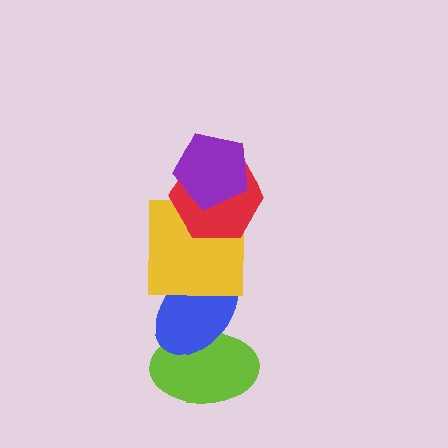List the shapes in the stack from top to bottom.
From top to bottom: the purple pentagon, the red hexagon, the yellow square, the blue ellipse, the lime ellipse.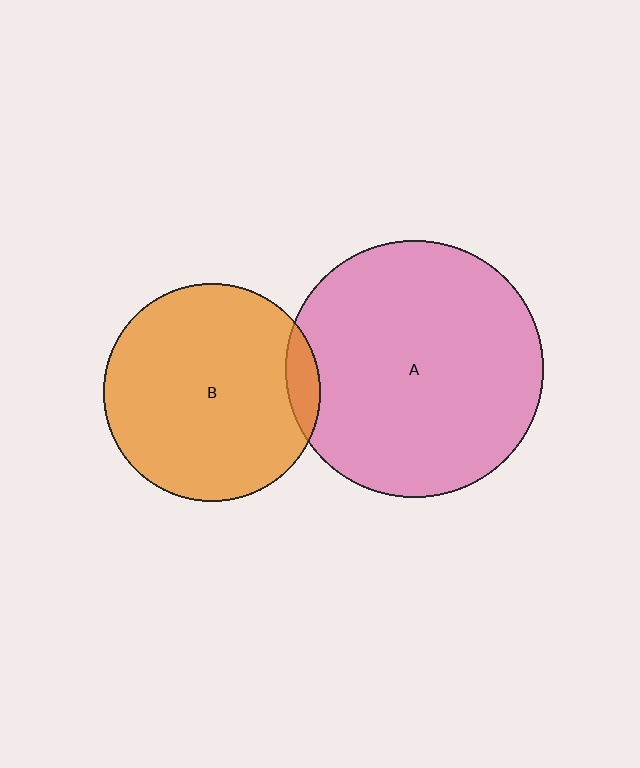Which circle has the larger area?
Circle A (pink).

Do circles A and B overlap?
Yes.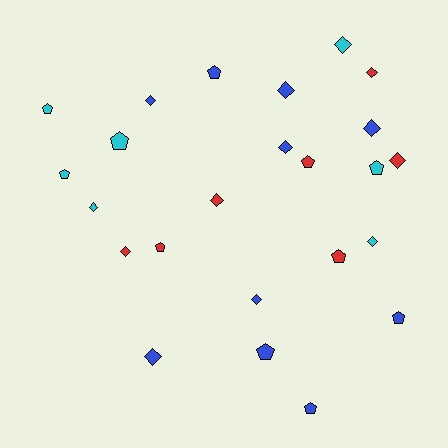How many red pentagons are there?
There are 3 red pentagons.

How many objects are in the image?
There are 24 objects.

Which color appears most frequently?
Blue, with 10 objects.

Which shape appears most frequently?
Diamond, with 13 objects.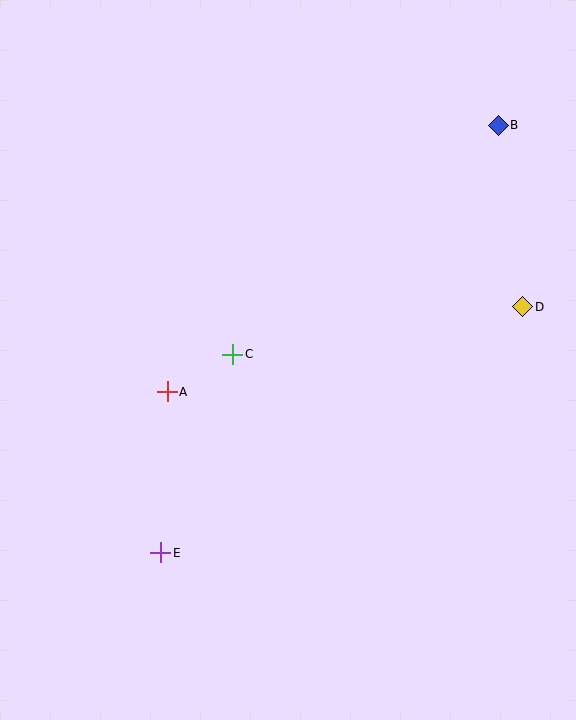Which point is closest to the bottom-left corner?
Point E is closest to the bottom-left corner.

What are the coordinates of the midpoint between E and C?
The midpoint between E and C is at (197, 454).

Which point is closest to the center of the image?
Point C at (233, 354) is closest to the center.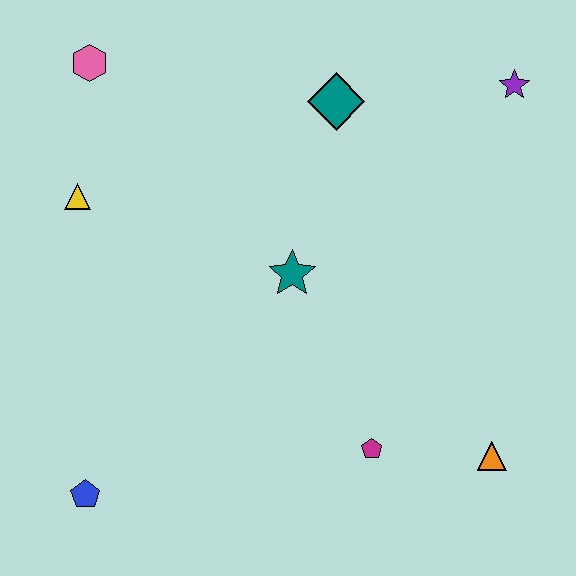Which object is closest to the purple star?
The teal diamond is closest to the purple star.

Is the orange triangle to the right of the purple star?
No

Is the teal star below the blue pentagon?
No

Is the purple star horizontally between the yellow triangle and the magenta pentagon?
No